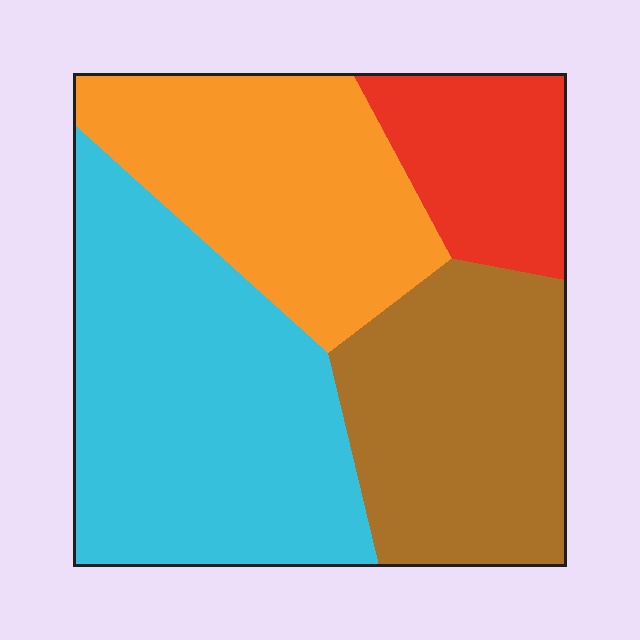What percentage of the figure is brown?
Brown takes up about one quarter (1/4) of the figure.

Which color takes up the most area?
Cyan, at roughly 35%.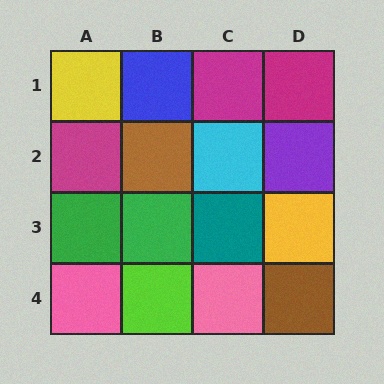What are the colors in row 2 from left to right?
Magenta, brown, cyan, purple.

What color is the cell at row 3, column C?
Teal.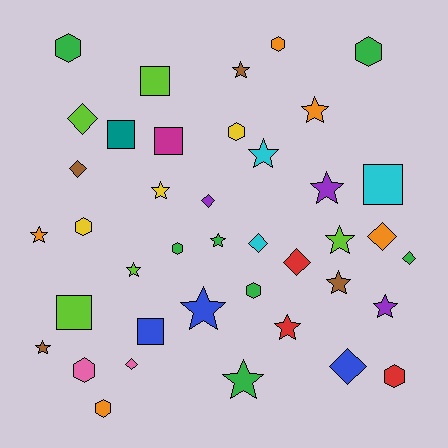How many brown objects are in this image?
There are 4 brown objects.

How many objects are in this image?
There are 40 objects.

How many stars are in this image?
There are 15 stars.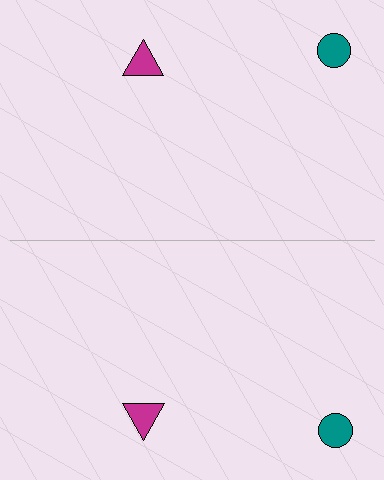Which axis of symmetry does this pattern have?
The pattern has a horizontal axis of symmetry running through the center of the image.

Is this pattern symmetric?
Yes, this pattern has bilateral (reflection) symmetry.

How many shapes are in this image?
There are 4 shapes in this image.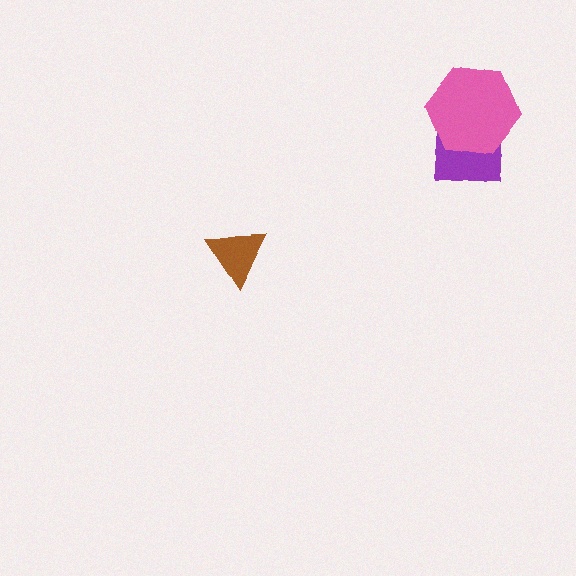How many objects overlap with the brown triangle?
0 objects overlap with the brown triangle.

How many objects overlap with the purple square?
1 object overlaps with the purple square.